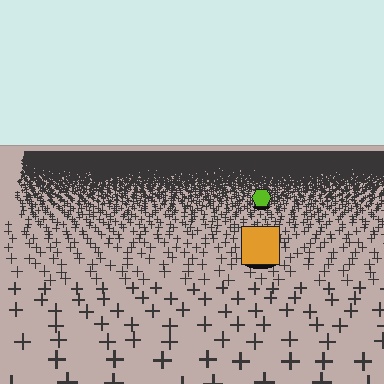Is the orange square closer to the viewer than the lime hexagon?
Yes. The orange square is closer — you can tell from the texture gradient: the ground texture is coarser near it.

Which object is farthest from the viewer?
The lime hexagon is farthest from the viewer. It appears smaller and the ground texture around it is denser.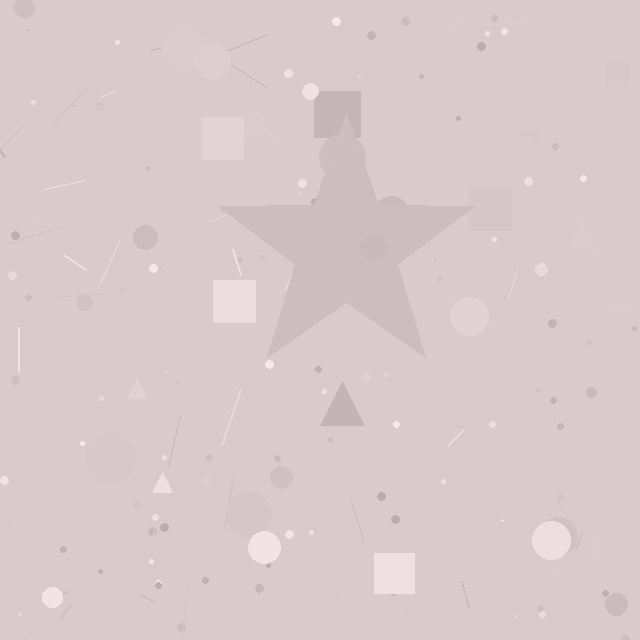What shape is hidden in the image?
A star is hidden in the image.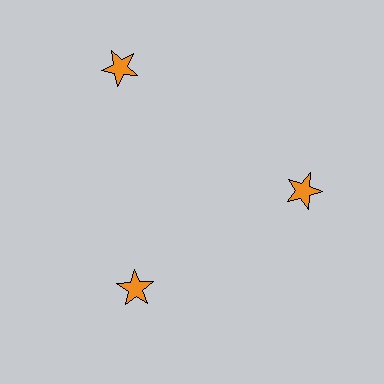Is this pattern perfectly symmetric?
No. The 3 orange stars are arranged in a ring, but one element near the 11 o'clock position is pushed outward from the center, breaking the 3-fold rotational symmetry.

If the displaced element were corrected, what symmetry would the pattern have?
It would have 3-fold rotational symmetry — the pattern would map onto itself every 120 degrees.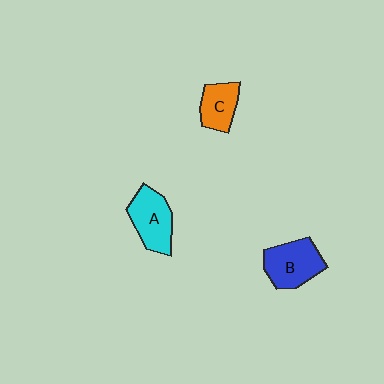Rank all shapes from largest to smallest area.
From largest to smallest: B (blue), A (cyan), C (orange).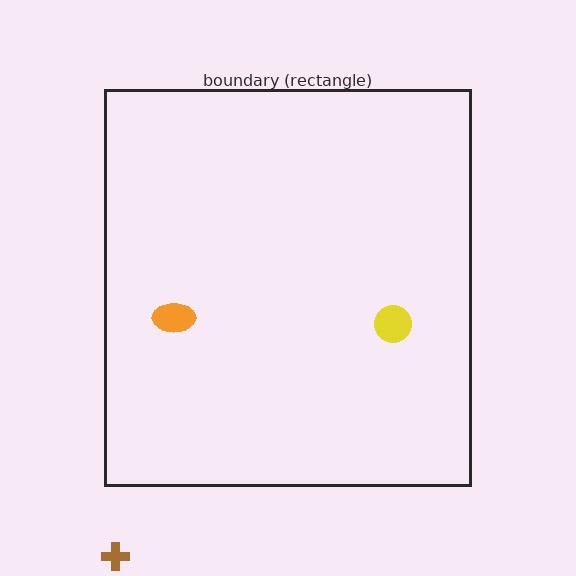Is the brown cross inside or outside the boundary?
Outside.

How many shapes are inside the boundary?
2 inside, 1 outside.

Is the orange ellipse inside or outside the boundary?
Inside.